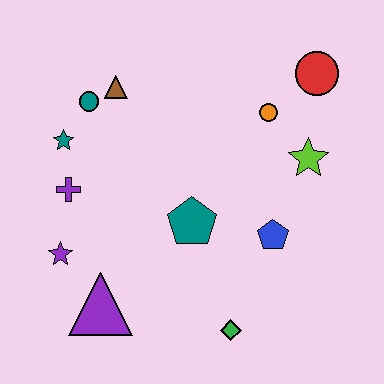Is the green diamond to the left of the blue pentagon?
Yes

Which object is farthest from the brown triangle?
The green diamond is farthest from the brown triangle.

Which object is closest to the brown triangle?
The teal circle is closest to the brown triangle.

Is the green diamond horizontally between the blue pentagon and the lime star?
No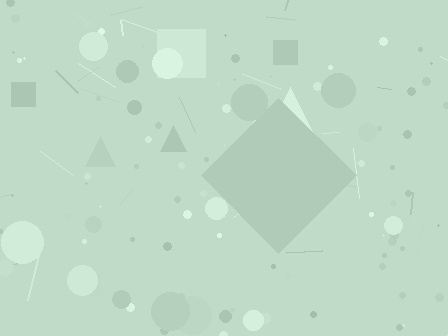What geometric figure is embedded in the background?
A diamond is embedded in the background.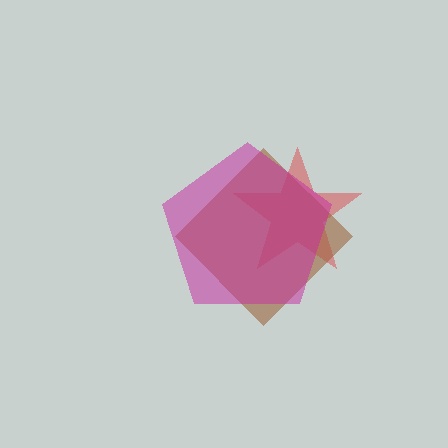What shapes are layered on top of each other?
The layered shapes are: a red star, a brown diamond, a magenta pentagon.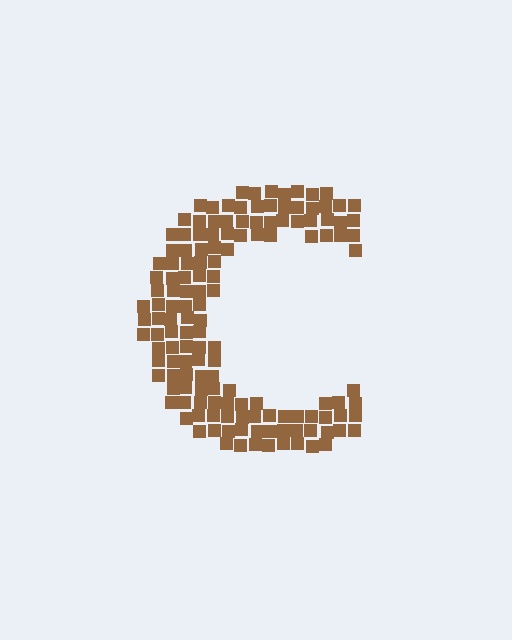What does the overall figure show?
The overall figure shows the letter C.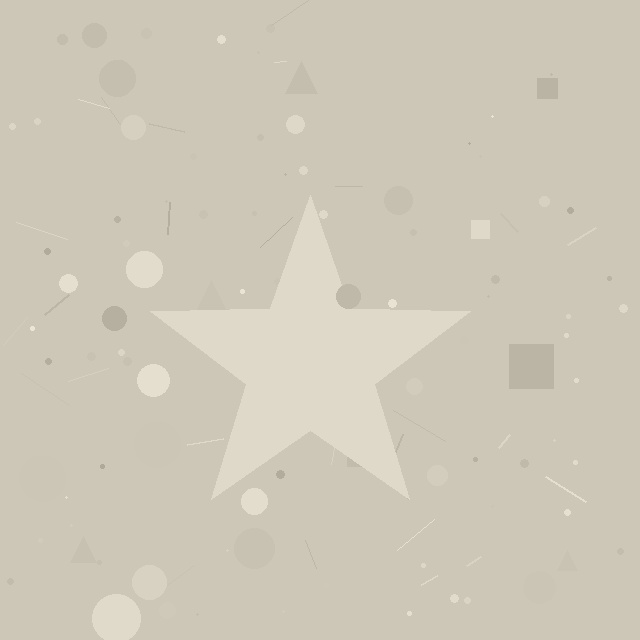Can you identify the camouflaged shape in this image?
The camouflaged shape is a star.